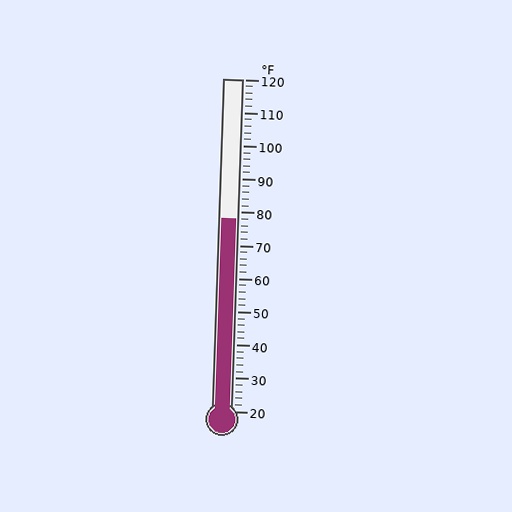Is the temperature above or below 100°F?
The temperature is below 100°F.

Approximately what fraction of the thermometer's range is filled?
The thermometer is filled to approximately 60% of its range.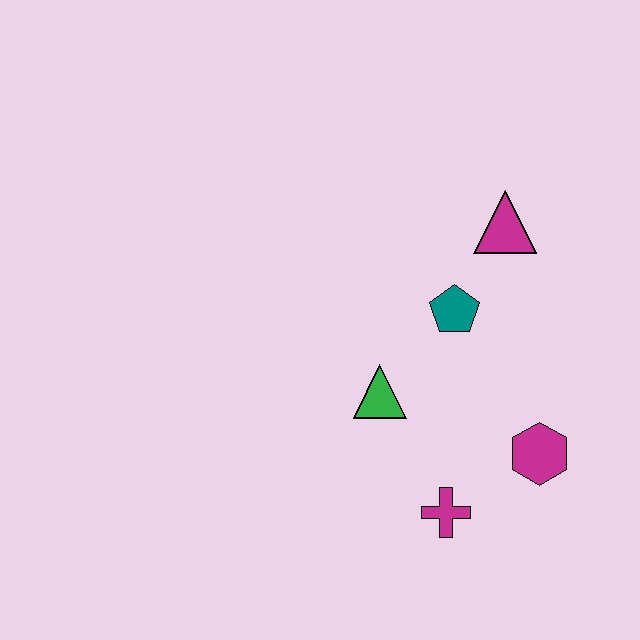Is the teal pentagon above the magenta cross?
Yes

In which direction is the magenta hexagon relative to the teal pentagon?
The magenta hexagon is below the teal pentagon.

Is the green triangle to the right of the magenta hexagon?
No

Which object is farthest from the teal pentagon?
The magenta cross is farthest from the teal pentagon.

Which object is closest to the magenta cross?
The magenta hexagon is closest to the magenta cross.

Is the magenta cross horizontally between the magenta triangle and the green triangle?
Yes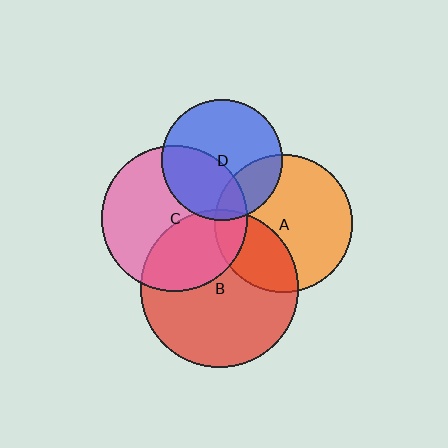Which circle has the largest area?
Circle B (red).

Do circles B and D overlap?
Yes.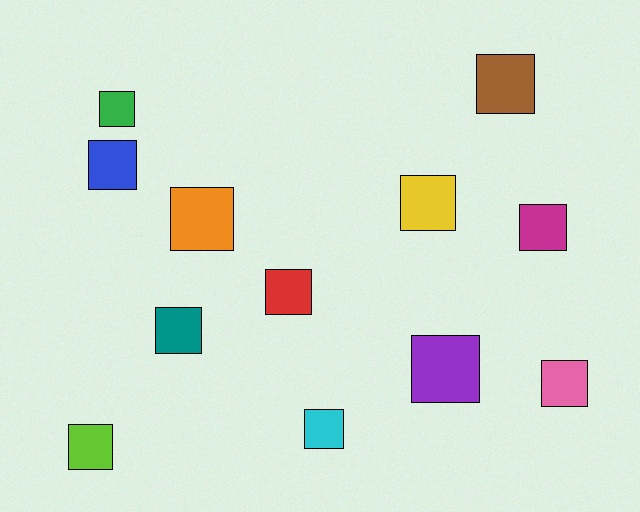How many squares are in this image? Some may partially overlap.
There are 12 squares.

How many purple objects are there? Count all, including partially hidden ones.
There is 1 purple object.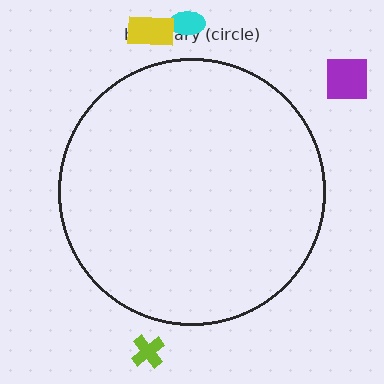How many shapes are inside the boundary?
0 inside, 4 outside.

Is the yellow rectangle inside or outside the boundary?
Outside.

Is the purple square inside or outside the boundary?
Outside.